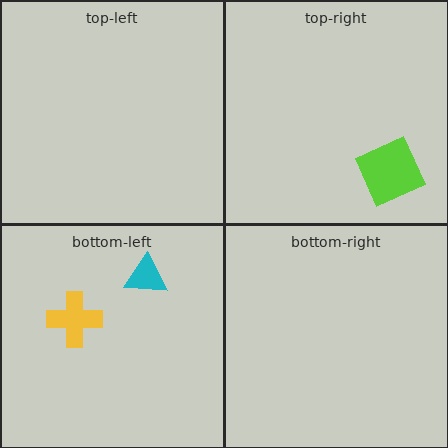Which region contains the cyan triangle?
The bottom-left region.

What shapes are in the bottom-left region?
The yellow cross, the cyan triangle.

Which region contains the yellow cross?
The bottom-left region.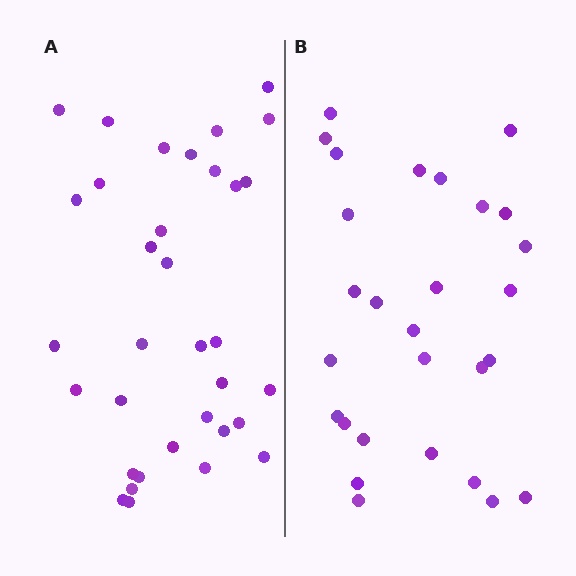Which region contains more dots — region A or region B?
Region A (the left region) has more dots.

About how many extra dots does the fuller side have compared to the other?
Region A has about 6 more dots than region B.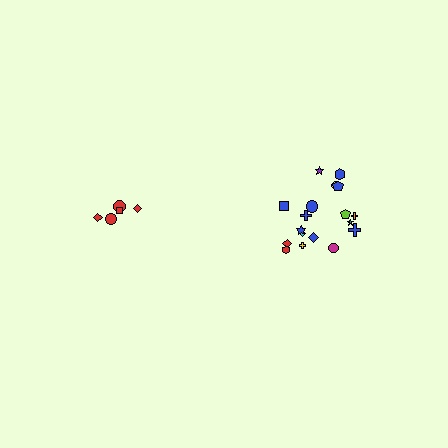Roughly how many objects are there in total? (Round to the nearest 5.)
Roughly 25 objects in total.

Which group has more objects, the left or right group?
The right group.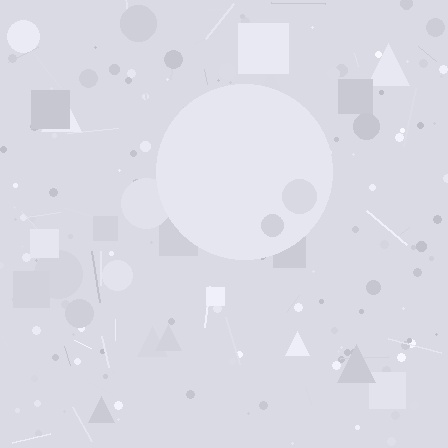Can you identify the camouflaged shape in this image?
The camouflaged shape is a circle.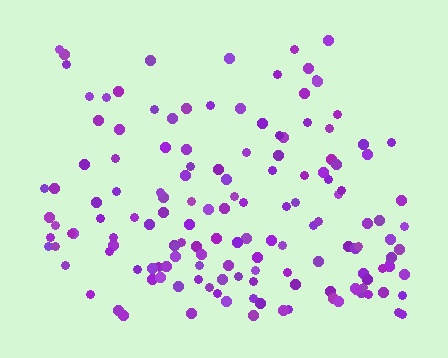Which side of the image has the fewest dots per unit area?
The top.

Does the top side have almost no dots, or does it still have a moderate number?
Still a moderate number, just noticeably fewer than the bottom.